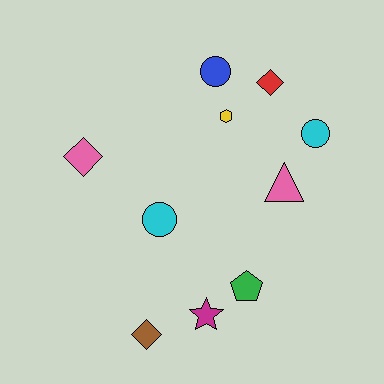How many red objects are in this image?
There is 1 red object.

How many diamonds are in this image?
There are 3 diamonds.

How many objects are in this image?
There are 10 objects.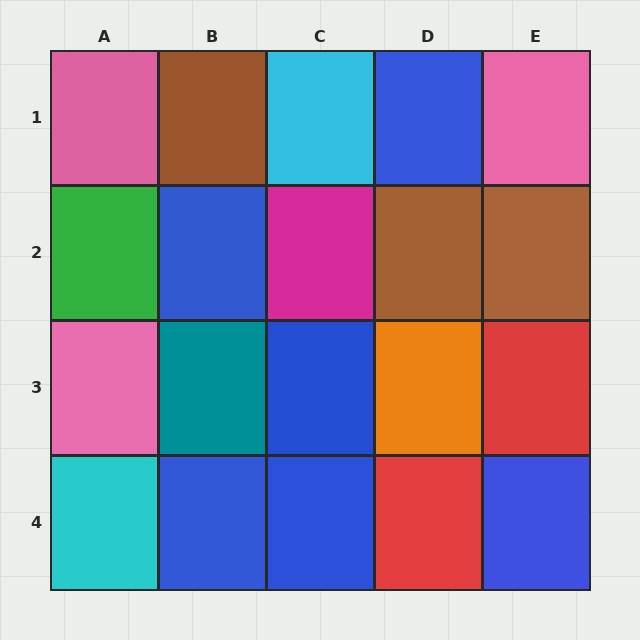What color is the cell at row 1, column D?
Blue.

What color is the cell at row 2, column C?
Magenta.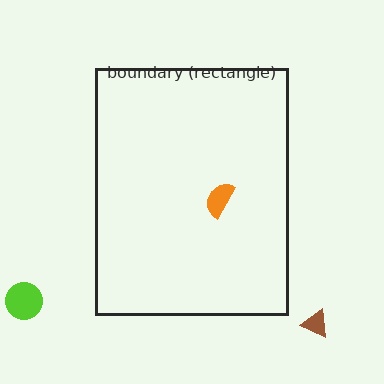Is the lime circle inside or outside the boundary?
Outside.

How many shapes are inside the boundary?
1 inside, 2 outside.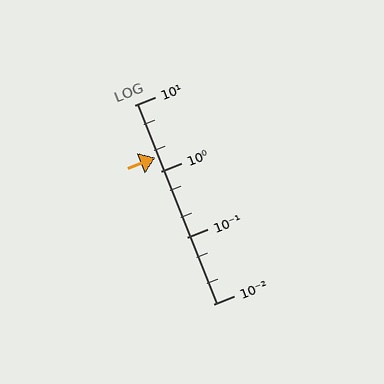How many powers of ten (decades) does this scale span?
The scale spans 3 decades, from 0.01 to 10.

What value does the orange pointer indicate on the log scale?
The pointer indicates approximately 1.6.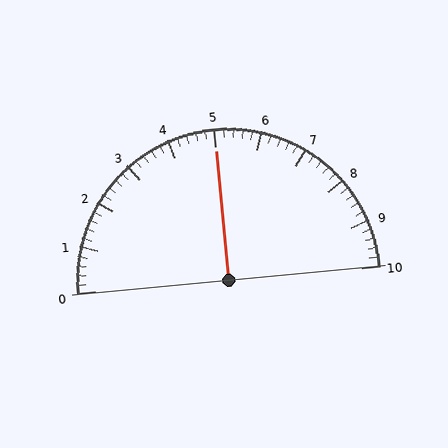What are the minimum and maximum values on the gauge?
The gauge ranges from 0 to 10.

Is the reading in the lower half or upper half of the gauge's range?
The reading is in the upper half of the range (0 to 10).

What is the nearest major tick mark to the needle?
The nearest major tick mark is 5.